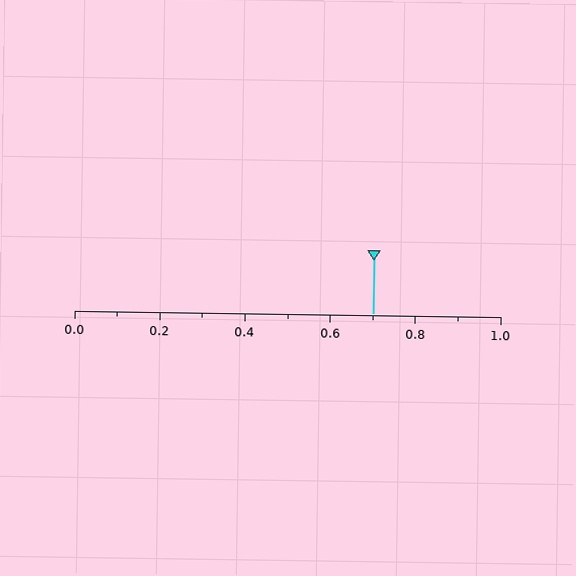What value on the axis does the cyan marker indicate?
The marker indicates approximately 0.7.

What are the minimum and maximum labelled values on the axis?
The axis runs from 0.0 to 1.0.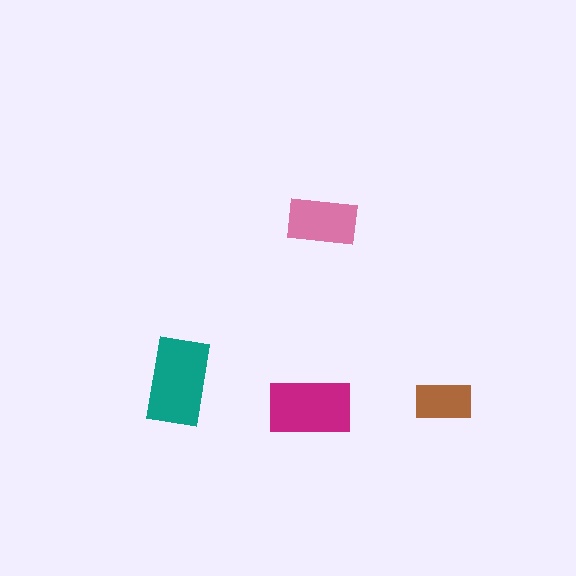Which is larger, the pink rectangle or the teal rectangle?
The teal one.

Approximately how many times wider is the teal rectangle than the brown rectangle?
About 1.5 times wider.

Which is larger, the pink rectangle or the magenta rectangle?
The magenta one.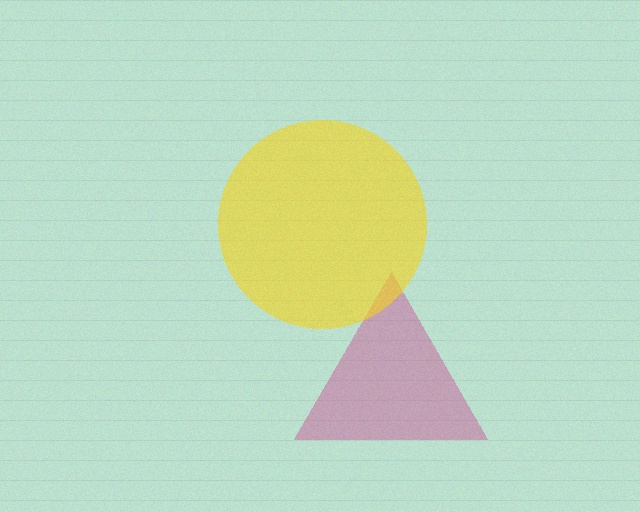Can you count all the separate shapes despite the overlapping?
Yes, there are 2 separate shapes.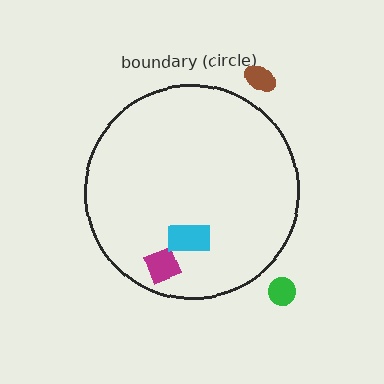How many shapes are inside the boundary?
2 inside, 2 outside.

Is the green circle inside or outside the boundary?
Outside.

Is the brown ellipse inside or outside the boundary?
Outside.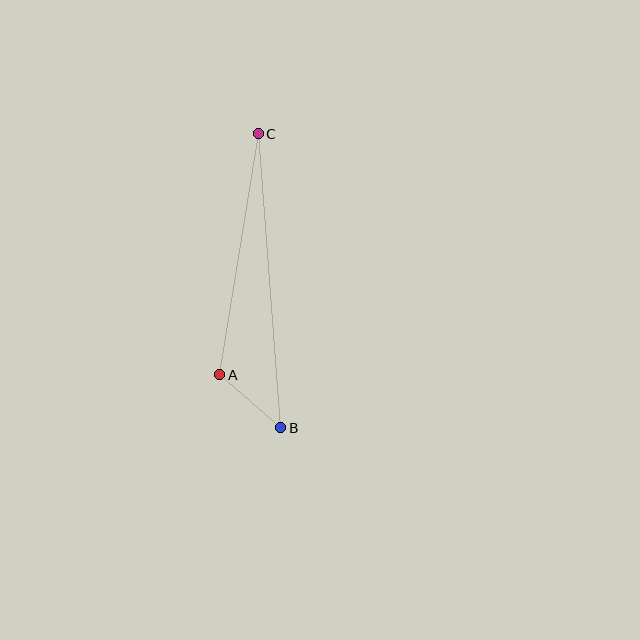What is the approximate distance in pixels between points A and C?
The distance between A and C is approximately 244 pixels.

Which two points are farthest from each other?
Points B and C are farthest from each other.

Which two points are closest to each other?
Points A and B are closest to each other.